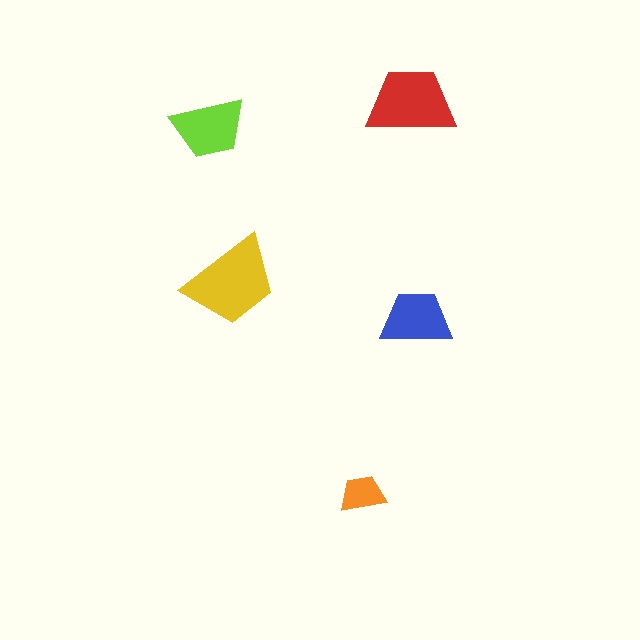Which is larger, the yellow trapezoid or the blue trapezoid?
The yellow one.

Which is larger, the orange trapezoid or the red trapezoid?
The red one.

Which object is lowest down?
The orange trapezoid is bottommost.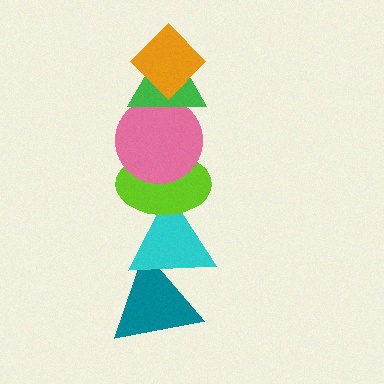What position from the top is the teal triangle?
The teal triangle is 6th from the top.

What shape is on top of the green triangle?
The orange diamond is on top of the green triangle.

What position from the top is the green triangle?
The green triangle is 2nd from the top.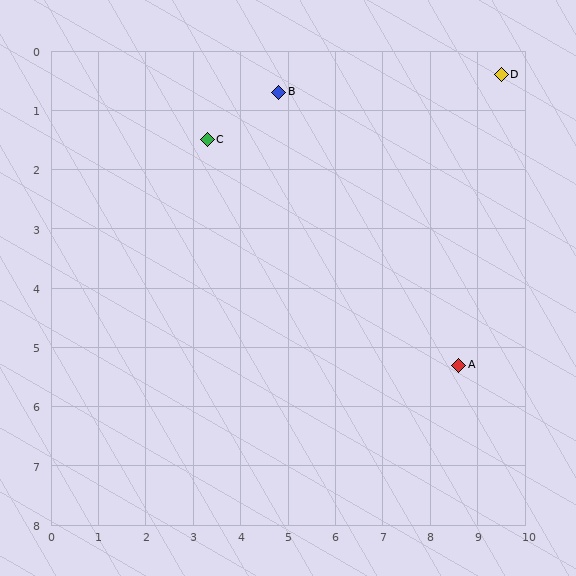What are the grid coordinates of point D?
Point D is at approximately (9.5, 0.4).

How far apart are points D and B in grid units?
Points D and B are about 4.7 grid units apart.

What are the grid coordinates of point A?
Point A is at approximately (8.6, 5.3).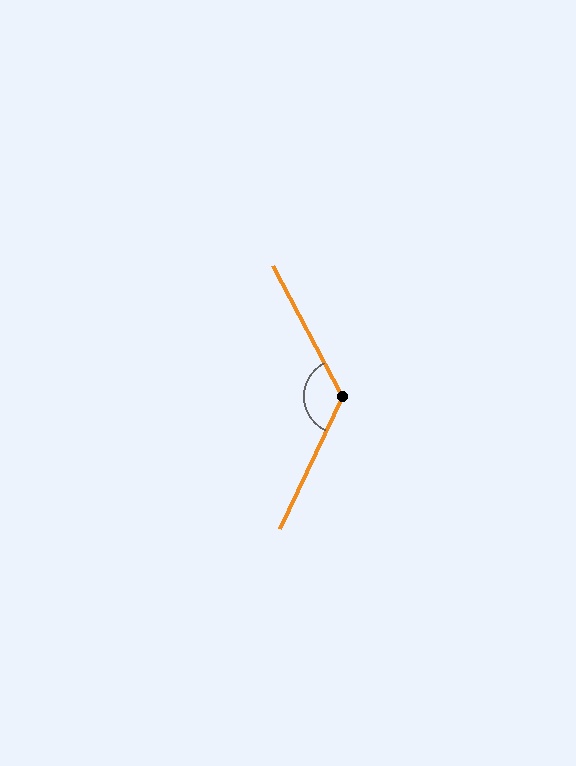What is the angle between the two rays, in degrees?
Approximately 127 degrees.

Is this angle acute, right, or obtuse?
It is obtuse.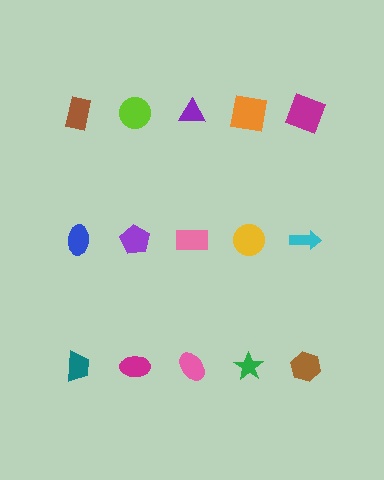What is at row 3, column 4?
A green star.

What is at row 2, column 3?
A pink rectangle.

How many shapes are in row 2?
5 shapes.